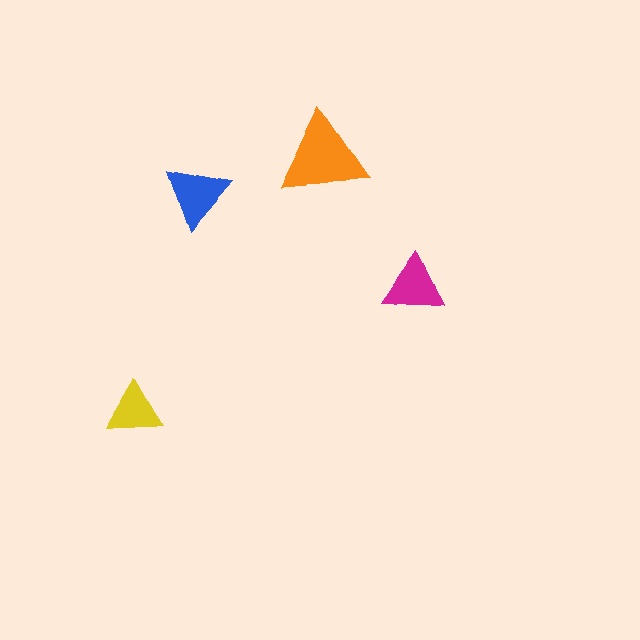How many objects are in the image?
There are 4 objects in the image.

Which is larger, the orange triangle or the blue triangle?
The orange one.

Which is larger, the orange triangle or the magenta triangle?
The orange one.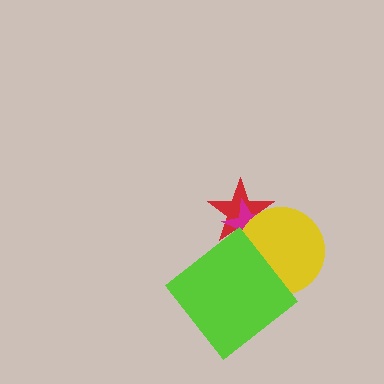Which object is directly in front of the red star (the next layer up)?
The magenta star is directly in front of the red star.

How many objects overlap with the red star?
2 objects overlap with the red star.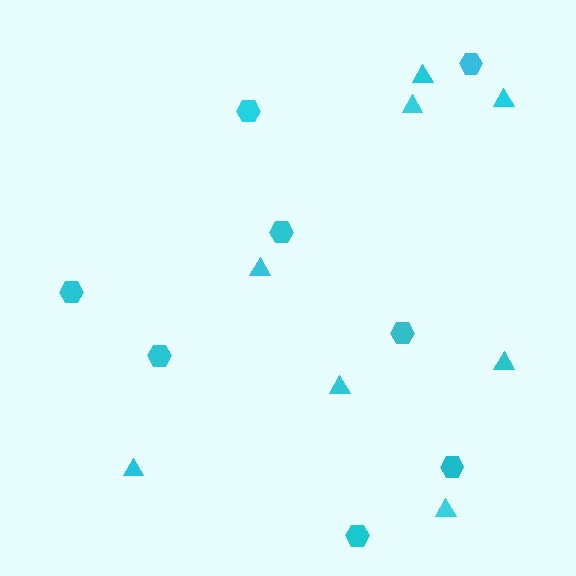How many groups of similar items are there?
There are 2 groups: one group of triangles (8) and one group of hexagons (8).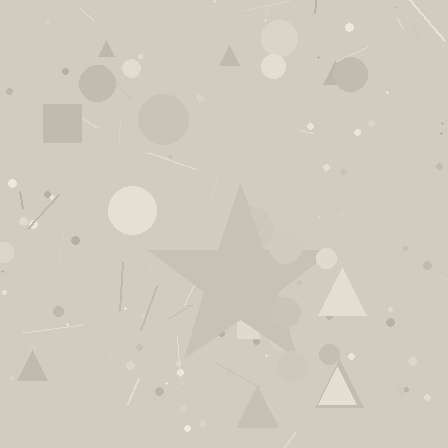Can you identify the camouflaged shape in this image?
The camouflaged shape is a star.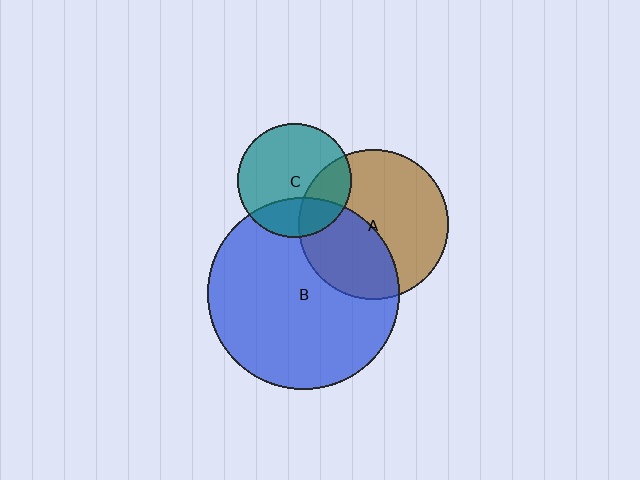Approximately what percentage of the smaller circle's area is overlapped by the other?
Approximately 40%.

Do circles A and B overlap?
Yes.